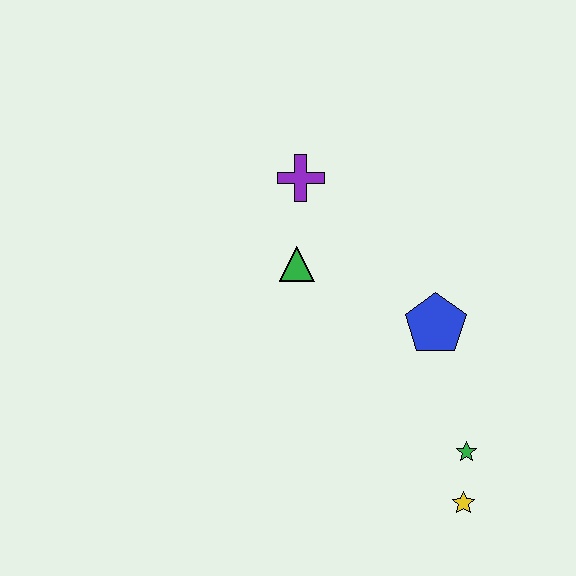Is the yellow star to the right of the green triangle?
Yes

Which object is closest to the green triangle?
The purple cross is closest to the green triangle.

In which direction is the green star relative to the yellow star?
The green star is above the yellow star.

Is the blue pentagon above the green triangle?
No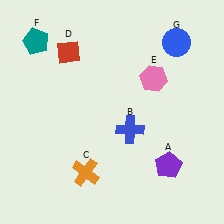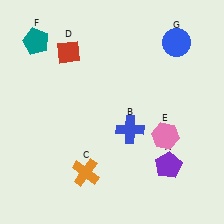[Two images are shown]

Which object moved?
The pink hexagon (E) moved down.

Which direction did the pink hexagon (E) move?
The pink hexagon (E) moved down.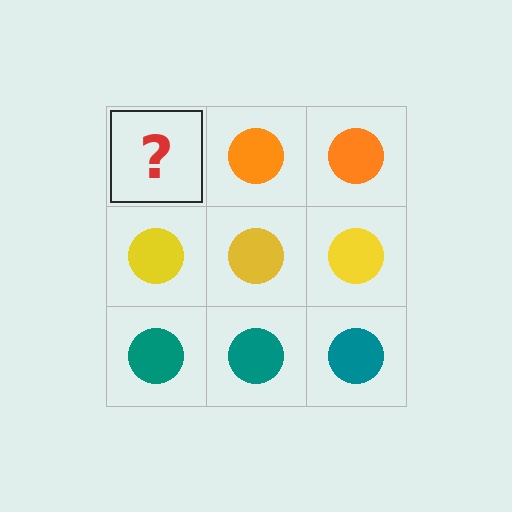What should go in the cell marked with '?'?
The missing cell should contain an orange circle.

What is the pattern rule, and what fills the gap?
The rule is that each row has a consistent color. The gap should be filled with an orange circle.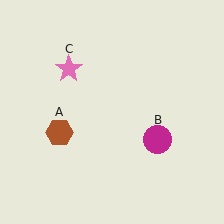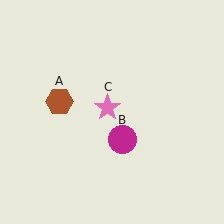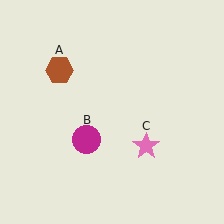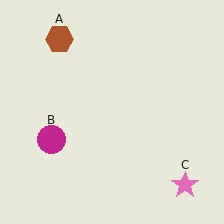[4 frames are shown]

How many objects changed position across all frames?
3 objects changed position: brown hexagon (object A), magenta circle (object B), pink star (object C).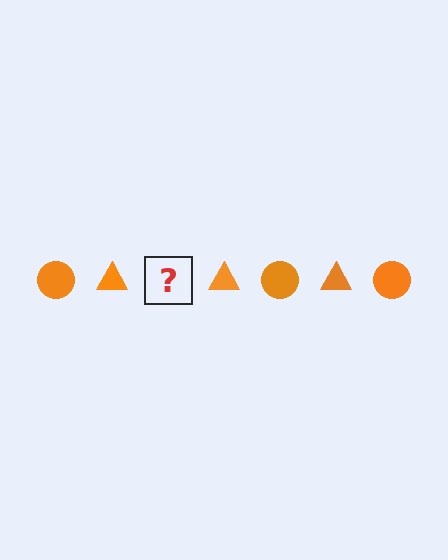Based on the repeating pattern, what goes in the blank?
The blank should be an orange circle.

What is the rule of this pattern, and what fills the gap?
The rule is that the pattern cycles through circle, triangle shapes in orange. The gap should be filled with an orange circle.